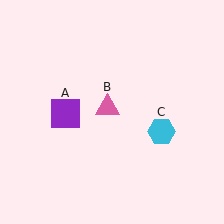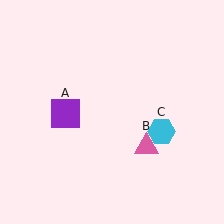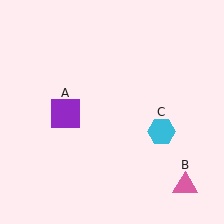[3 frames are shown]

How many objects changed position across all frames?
1 object changed position: pink triangle (object B).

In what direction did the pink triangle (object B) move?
The pink triangle (object B) moved down and to the right.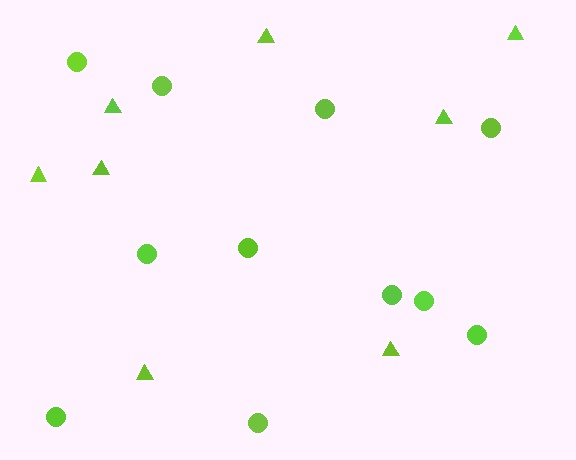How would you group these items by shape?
There are 2 groups: one group of triangles (8) and one group of circles (11).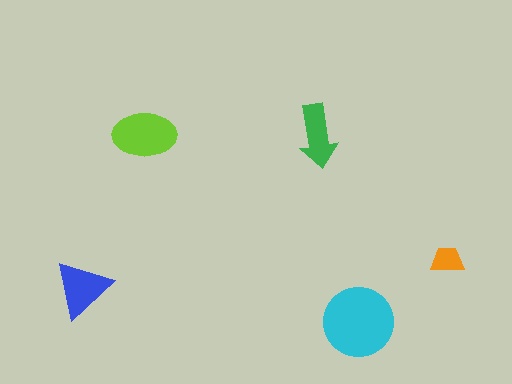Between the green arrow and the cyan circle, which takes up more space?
The cyan circle.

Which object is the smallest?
The orange trapezoid.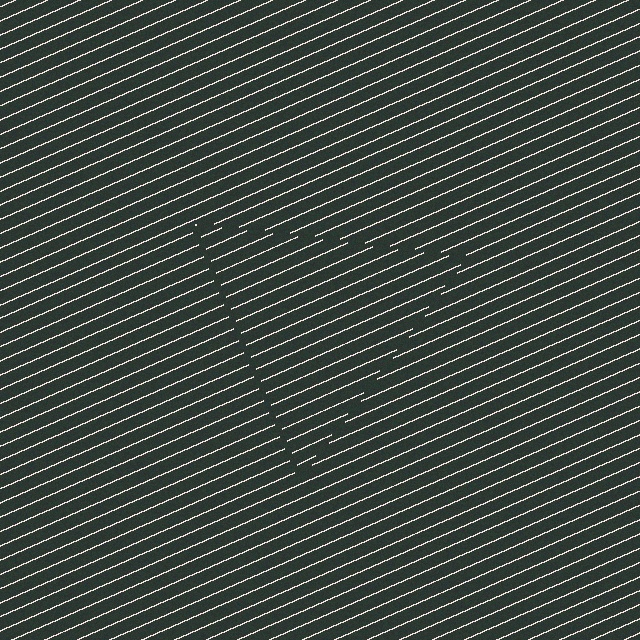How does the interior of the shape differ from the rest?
The interior of the shape contains the same grating, shifted by half a period — the contour is defined by the phase discontinuity where line-ends from the inner and outer gratings abut.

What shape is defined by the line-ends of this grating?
An illusory triangle. The interior of the shape contains the same grating, shifted by half a period — the contour is defined by the phase discontinuity where line-ends from the inner and outer gratings abut.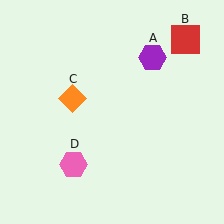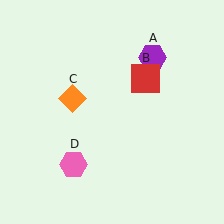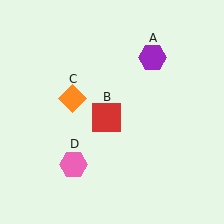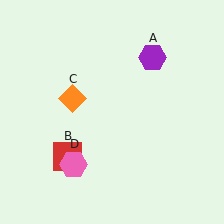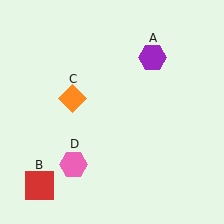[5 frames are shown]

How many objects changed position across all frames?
1 object changed position: red square (object B).